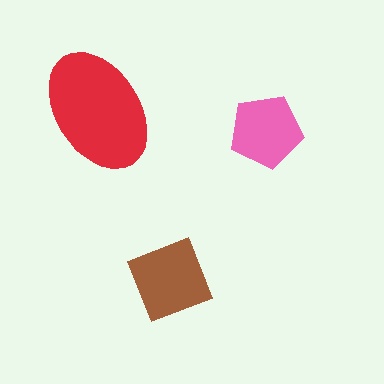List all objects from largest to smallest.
The red ellipse, the brown diamond, the pink pentagon.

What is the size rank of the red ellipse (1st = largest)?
1st.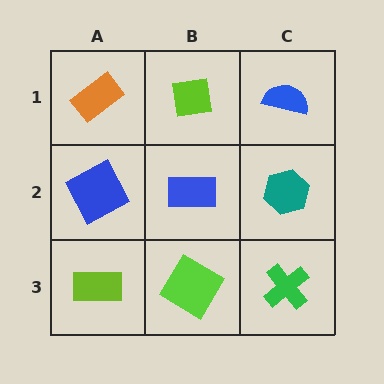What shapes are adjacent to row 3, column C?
A teal hexagon (row 2, column C), a lime diamond (row 3, column B).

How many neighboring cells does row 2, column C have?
3.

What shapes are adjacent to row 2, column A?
An orange rectangle (row 1, column A), a lime rectangle (row 3, column A), a blue rectangle (row 2, column B).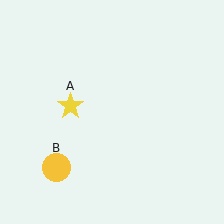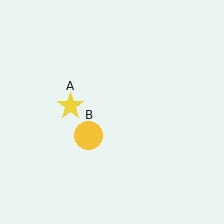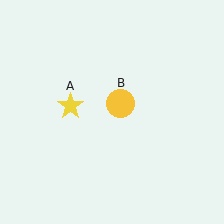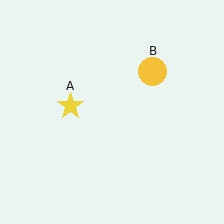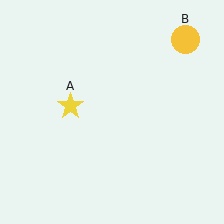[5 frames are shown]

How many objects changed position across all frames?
1 object changed position: yellow circle (object B).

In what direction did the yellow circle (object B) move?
The yellow circle (object B) moved up and to the right.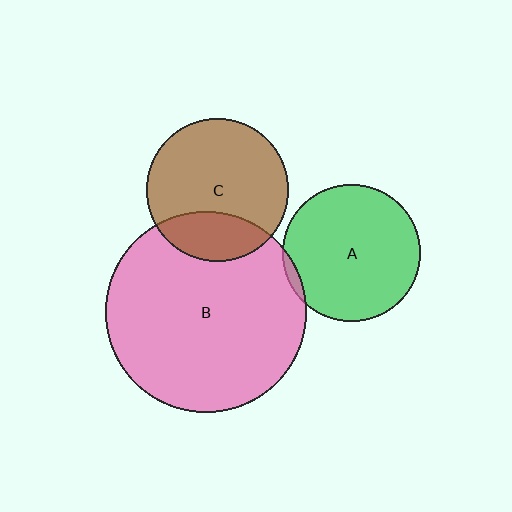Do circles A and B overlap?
Yes.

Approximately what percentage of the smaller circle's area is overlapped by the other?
Approximately 5%.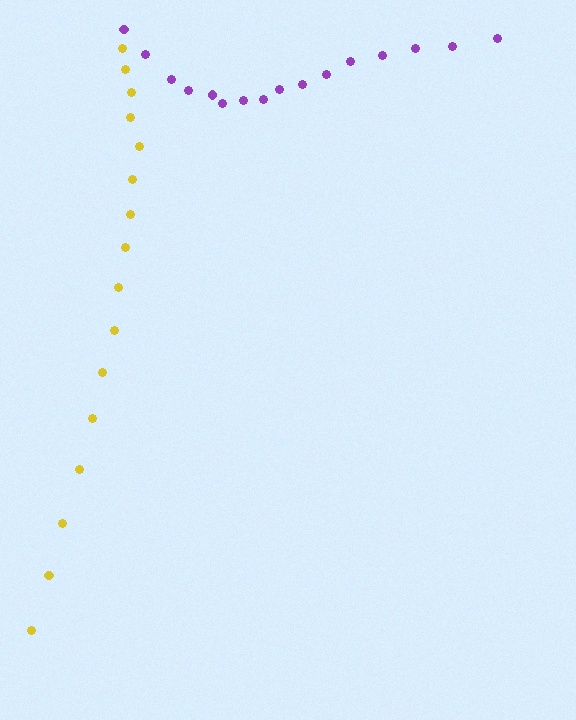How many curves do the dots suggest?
There are 2 distinct paths.